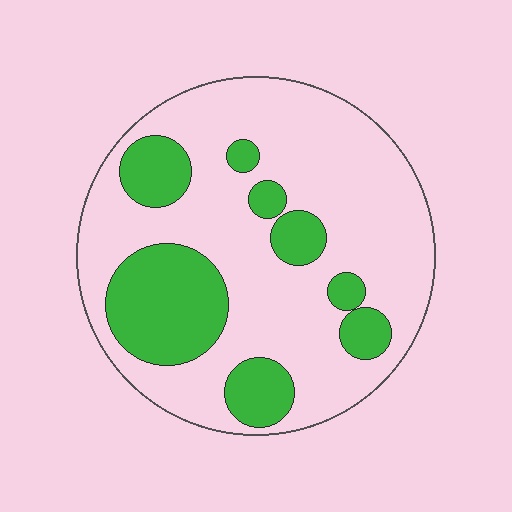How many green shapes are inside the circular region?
8.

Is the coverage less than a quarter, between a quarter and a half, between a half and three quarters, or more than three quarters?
Between a quarter and a half.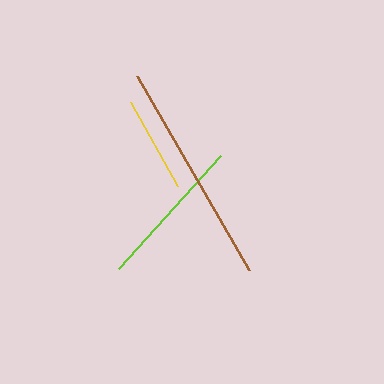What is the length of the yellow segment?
The yellow segment is approximately 95 pixels long.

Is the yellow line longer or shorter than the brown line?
The brown line is longer than the yellow line.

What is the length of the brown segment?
The brown segment is approximately 224 pixels long.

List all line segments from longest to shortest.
From longest to shortest: brown, lime, yellow.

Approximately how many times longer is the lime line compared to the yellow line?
The lime line is approximately 1.6 times the length of the yellow line.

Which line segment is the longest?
The brown line is the longest at approximately 224 pixels.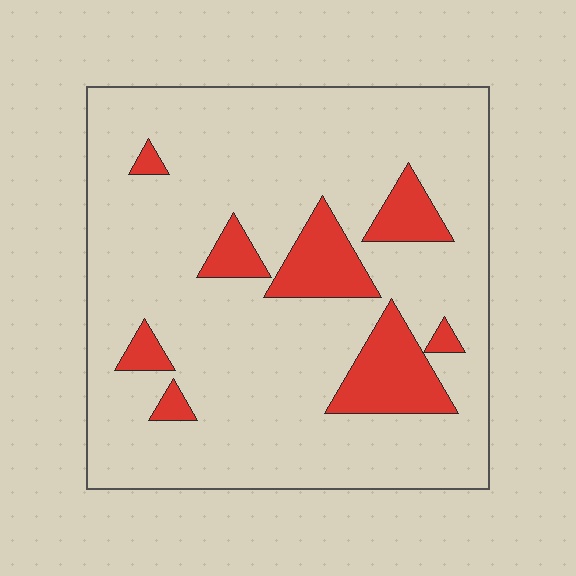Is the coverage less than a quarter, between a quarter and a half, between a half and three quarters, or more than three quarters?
Less than a quarter.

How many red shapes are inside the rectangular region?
8.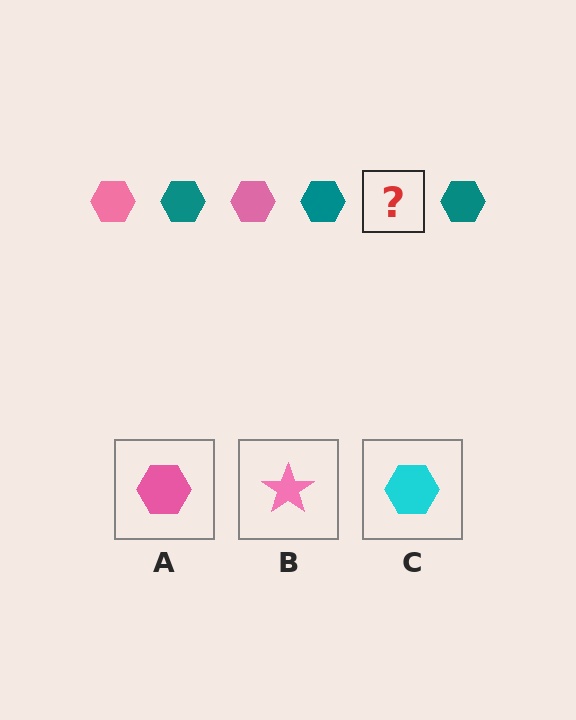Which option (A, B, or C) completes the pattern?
A.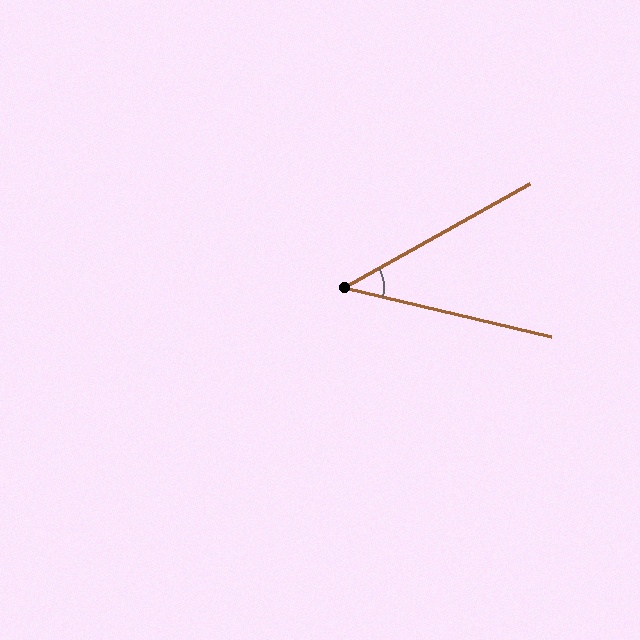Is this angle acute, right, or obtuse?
It is acute.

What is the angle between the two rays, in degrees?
Approximately 43 degrees.